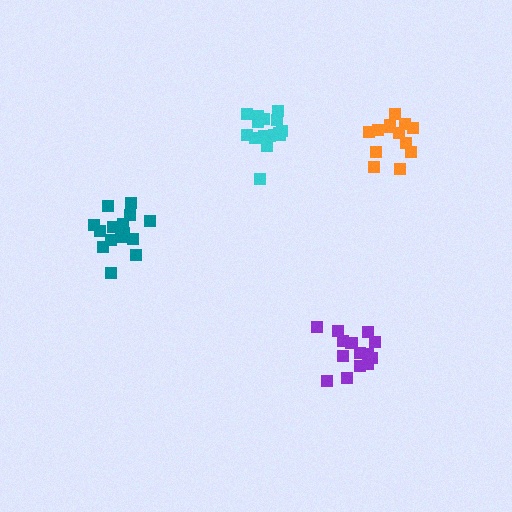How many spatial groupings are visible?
There are 4 spatial groupings.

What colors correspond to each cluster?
The clusters are colored: teal, orange, purple, cyan.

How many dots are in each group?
Group 1: 17 dots, Group 2: 13 dots, Group 3: 14 dots, Group 4: 17 dots (61 total).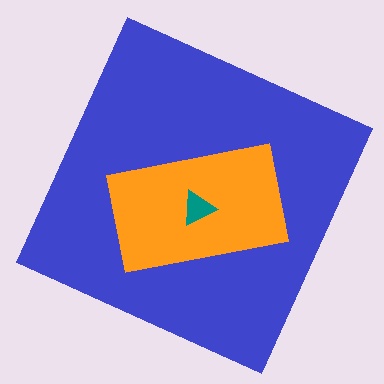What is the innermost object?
The teal triangle.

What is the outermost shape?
The blue square.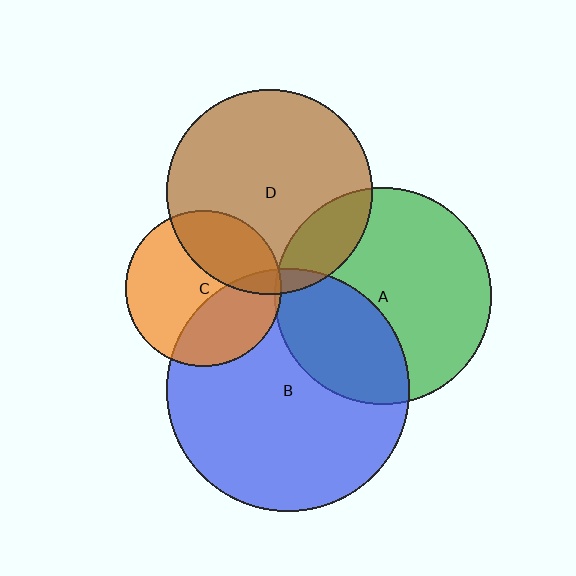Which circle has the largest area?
Circle B (blue).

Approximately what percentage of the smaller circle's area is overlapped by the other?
Approximately 35%.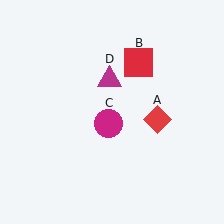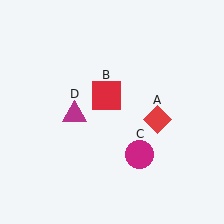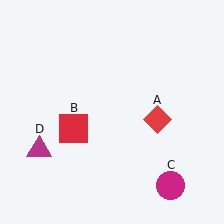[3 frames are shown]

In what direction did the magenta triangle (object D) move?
The magenta triangle (object D) moved down and to the left.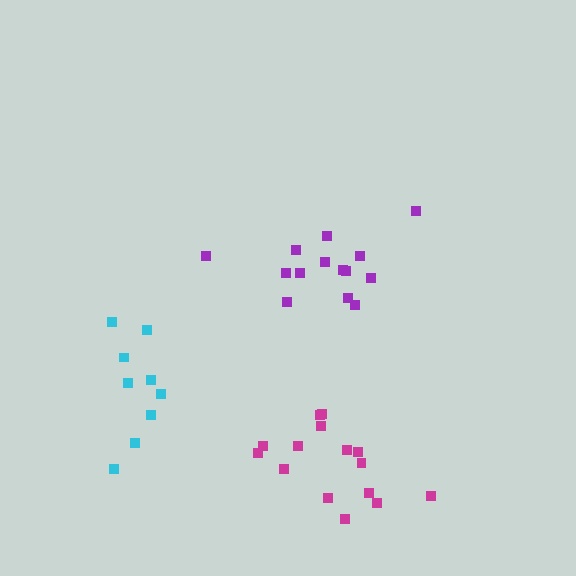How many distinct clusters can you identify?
There are 3 distinct clusters.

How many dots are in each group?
Group 1: 14 dots, Group 2: 9 dots, Group 3: 15 dots (38 total).